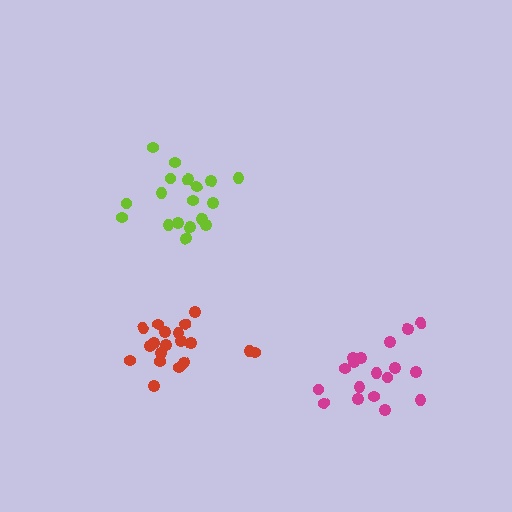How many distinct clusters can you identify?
There are 3 distinct clusters.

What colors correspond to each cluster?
The clusters are colored: red, lime, magenta.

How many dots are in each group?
Group 1: 19 dots, Group 2: 19 dots, Group 3: 18 dots (56 total).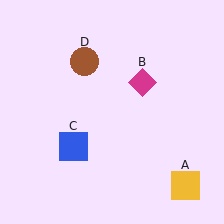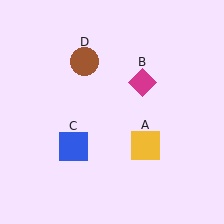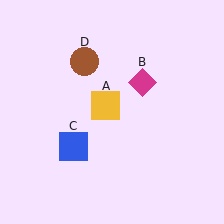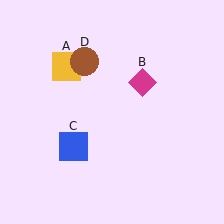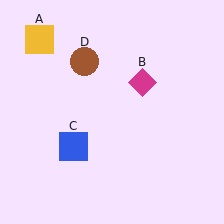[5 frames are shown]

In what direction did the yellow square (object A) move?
The yellow square (object A) moved up and to the left.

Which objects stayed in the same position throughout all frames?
Magenta diamond (object B) and blue square (object C) and brown circle (object D) remained stationary.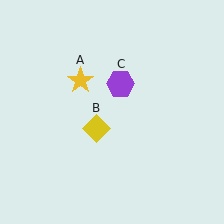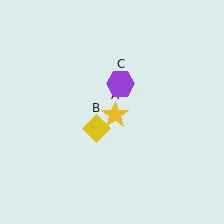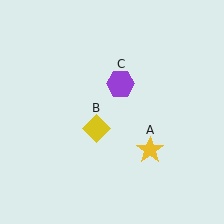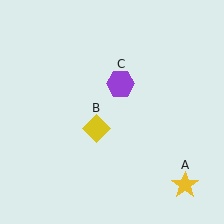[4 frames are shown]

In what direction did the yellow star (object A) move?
The yellow star (object A) moved down and to the right.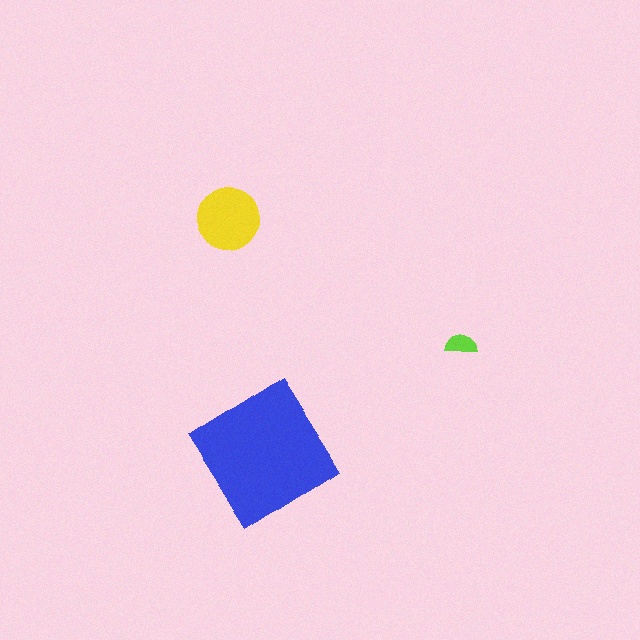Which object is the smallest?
The lime semicircle.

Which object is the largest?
The blue diamond.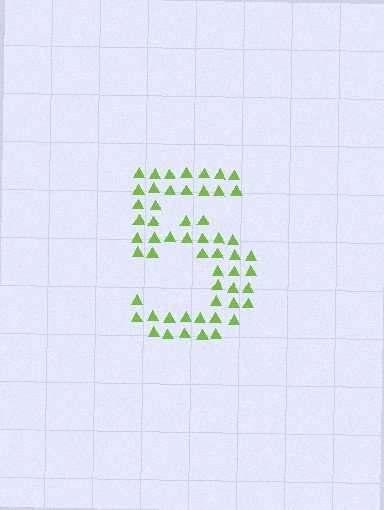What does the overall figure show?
The overall figure shows the digit 5.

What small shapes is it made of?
It is made of small triangles.